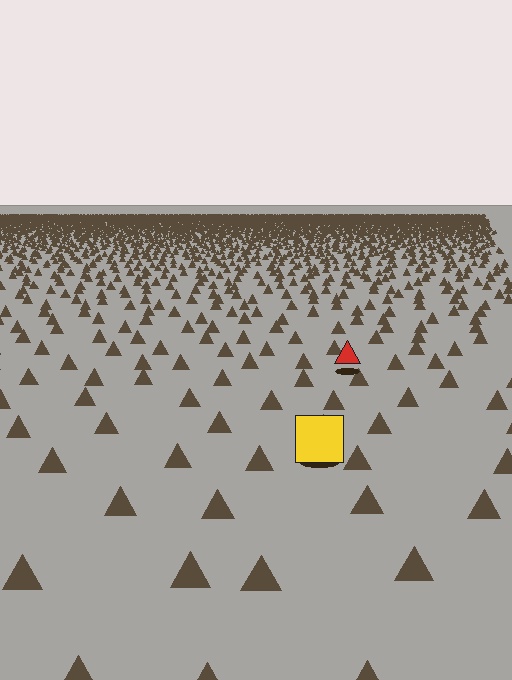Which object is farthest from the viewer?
The red triangle is farthest from the viewer. It appears smaller and the ground texture around it is denser.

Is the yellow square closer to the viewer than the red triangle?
Yes. The yellow square is closer — you can tell from the texture gradient: the ground texture is coarser near it.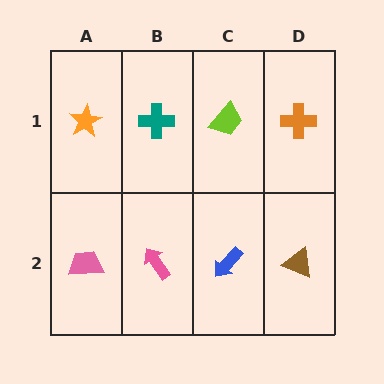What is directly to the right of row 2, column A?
A pink arrow.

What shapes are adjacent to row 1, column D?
A brown triangle (row 2, column D), a lime trapezoid (row 1, column C).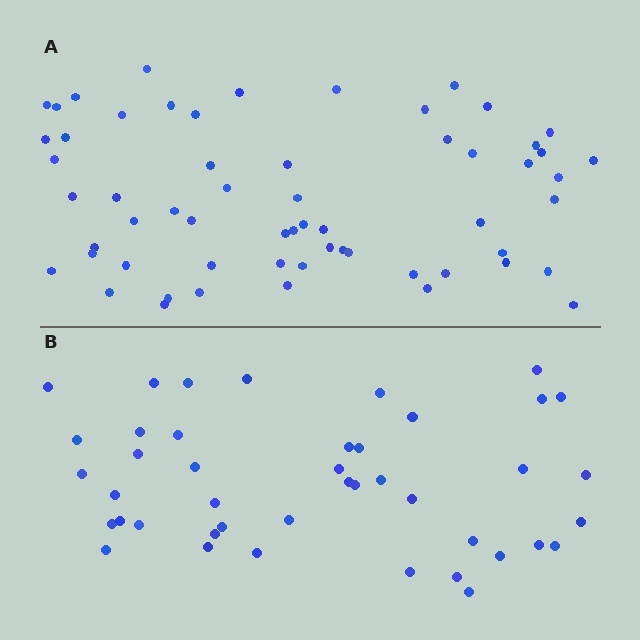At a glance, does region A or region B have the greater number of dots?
Region A (the top region) has more dots.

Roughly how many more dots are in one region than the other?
Region A has approximately 15 more dots than region B.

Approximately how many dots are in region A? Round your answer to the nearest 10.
About 60 dots.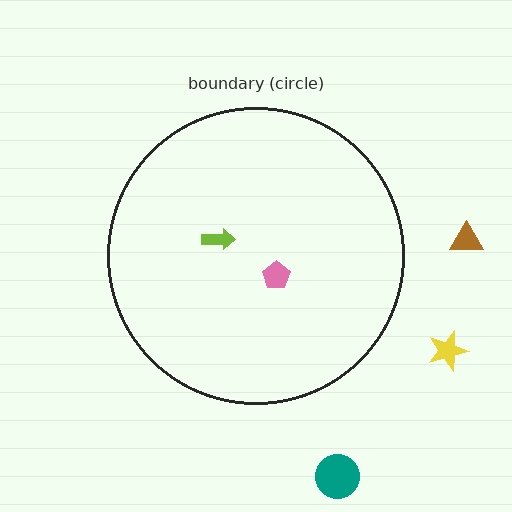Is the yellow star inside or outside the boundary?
Outside.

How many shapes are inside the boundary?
2 inside, 3 outside.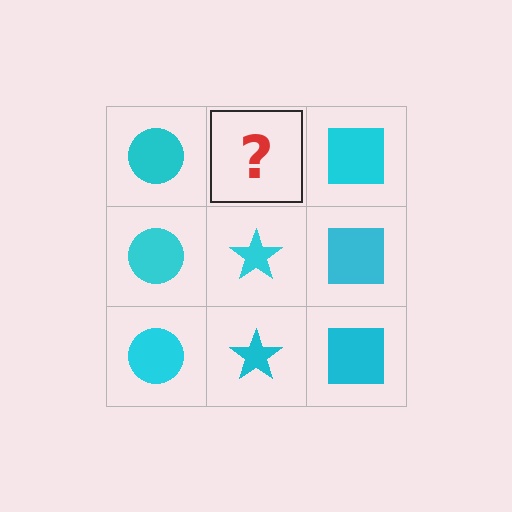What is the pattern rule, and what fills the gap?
The rule is that each column has a consistent shape. The gap should be filled with a cyan star.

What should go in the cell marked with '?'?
The missing cell should contain a cyan star.